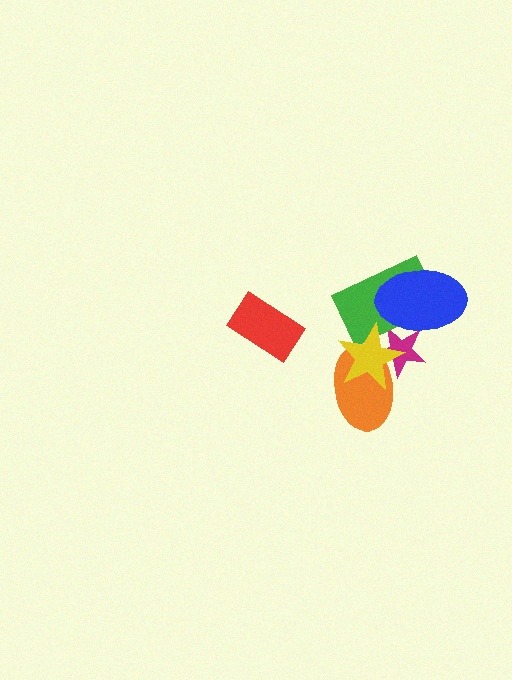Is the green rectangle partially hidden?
Yes, it is partially covered by another shape.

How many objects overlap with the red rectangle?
0 objects overlap with the red rectangle.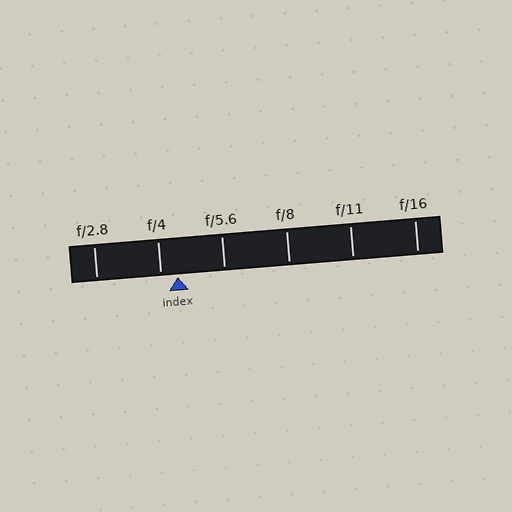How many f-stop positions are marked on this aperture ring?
There are 6 f-stop positions marked.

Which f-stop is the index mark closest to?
The index mark is closest to f/4.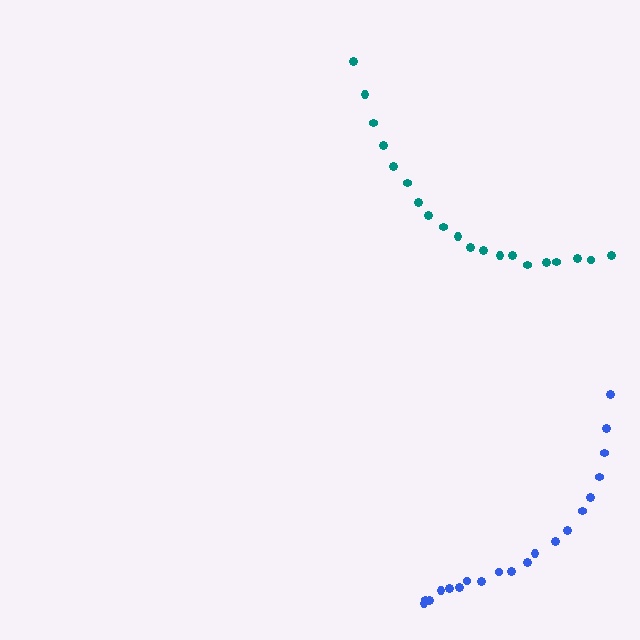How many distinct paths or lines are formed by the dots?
There are 2 distinct paths.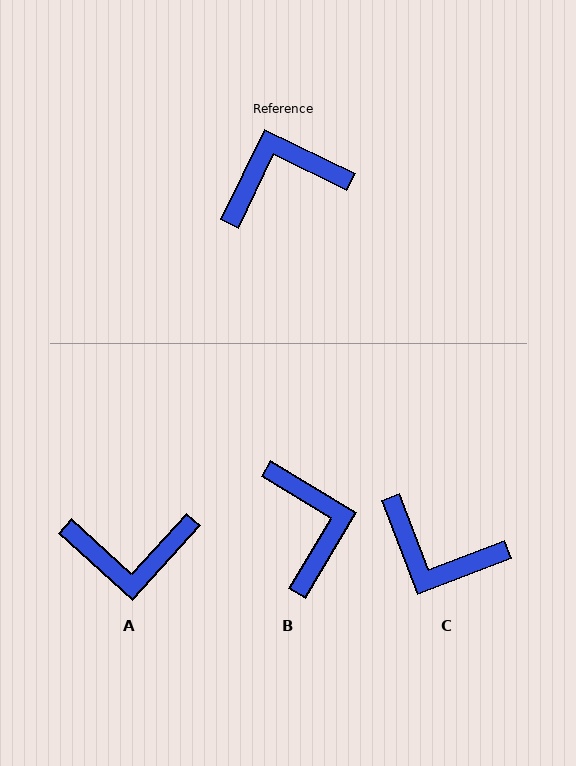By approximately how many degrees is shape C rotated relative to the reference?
Approximately 137 degrees counter-clockwise.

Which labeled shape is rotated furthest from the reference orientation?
A, about 164 degrees away.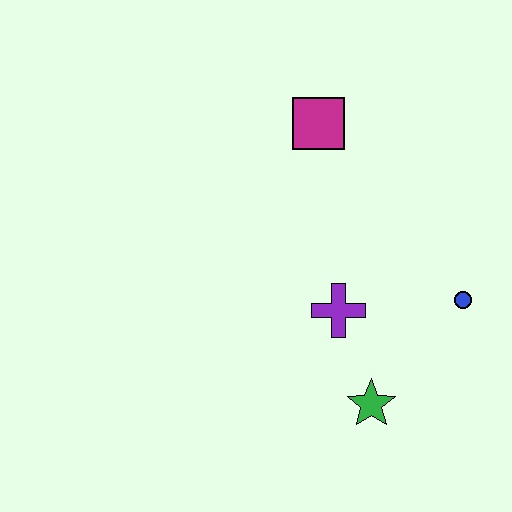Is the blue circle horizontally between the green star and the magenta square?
No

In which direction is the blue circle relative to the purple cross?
The blue circle is to the right of the purple cross.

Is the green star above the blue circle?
No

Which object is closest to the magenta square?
The purple cross is closest to the magenta square.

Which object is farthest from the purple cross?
The magenta square is farthest from the purple cross.